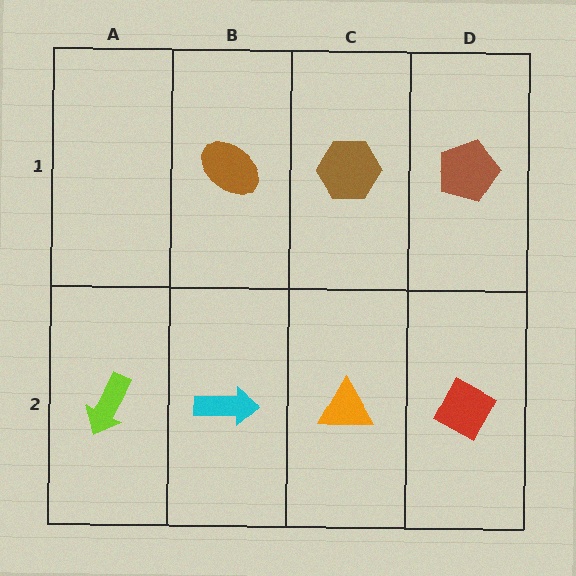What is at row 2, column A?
A lime arrow.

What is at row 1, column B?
A brown ellipse.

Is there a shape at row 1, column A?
No, that cell is empty.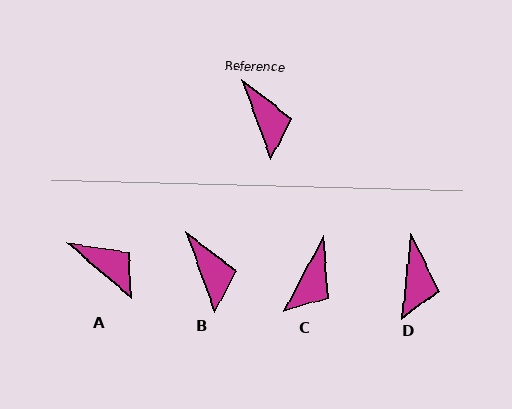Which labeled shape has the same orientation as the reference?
B.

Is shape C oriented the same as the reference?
No, it is off by about 47 degrees.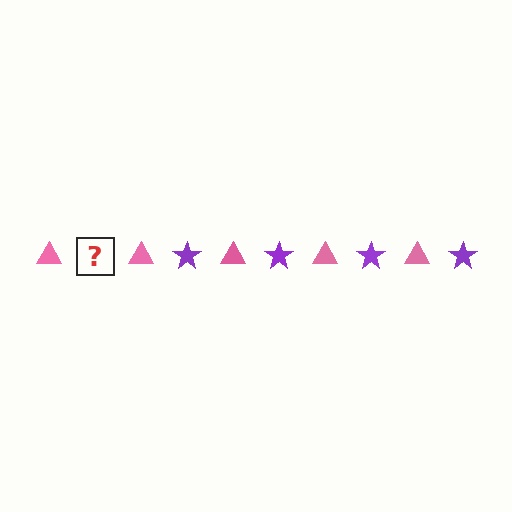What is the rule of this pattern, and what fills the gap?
The rule is that the pattern alternates between pink triangle and purple star. The gap should be filled with a purple star.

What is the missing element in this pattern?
The missing element is a purple star.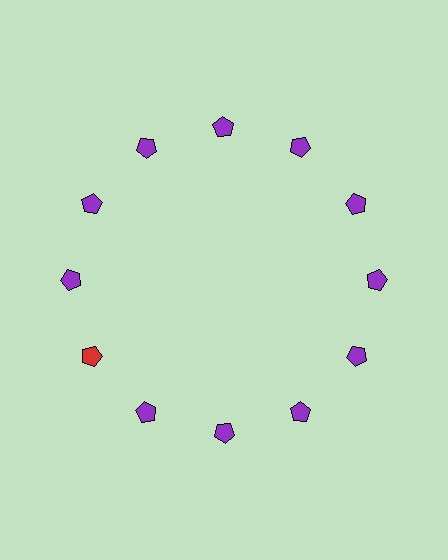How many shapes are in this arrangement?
There are 12 shapes arranged in a ring pattern.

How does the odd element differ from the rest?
It has a different color: red instead of purple.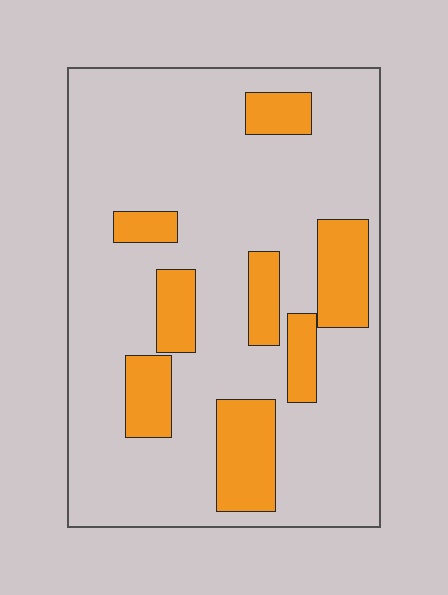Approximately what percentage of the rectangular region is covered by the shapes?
Approximately 20%.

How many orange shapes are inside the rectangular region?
8.